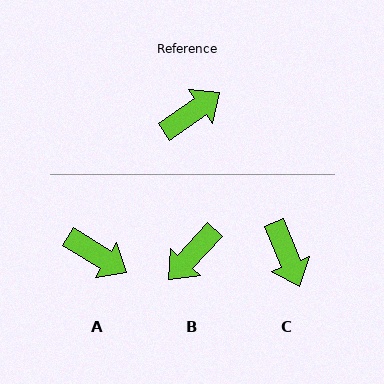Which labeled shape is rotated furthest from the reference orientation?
B, about 168 degrees away.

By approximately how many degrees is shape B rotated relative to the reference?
Approximately 168 degrees clockwise.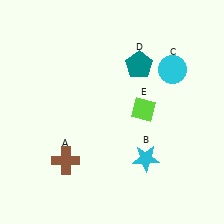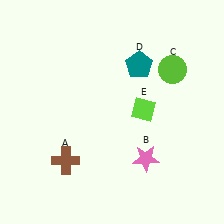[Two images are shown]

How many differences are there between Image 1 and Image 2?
There are 2 differences between the two images.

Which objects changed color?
B changed from cyan to pink. C changed from cyan to lime.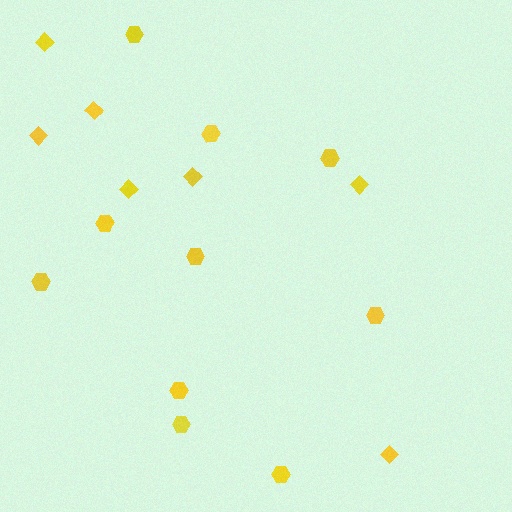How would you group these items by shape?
There are 2 groups: one group of diamonds (7) and one group of hexagons (10).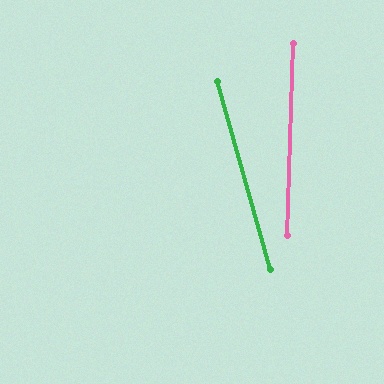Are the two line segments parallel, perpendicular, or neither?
Neither parallel nor perpendicular — they differ by about 18°.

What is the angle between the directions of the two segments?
Approximately 18 degrees.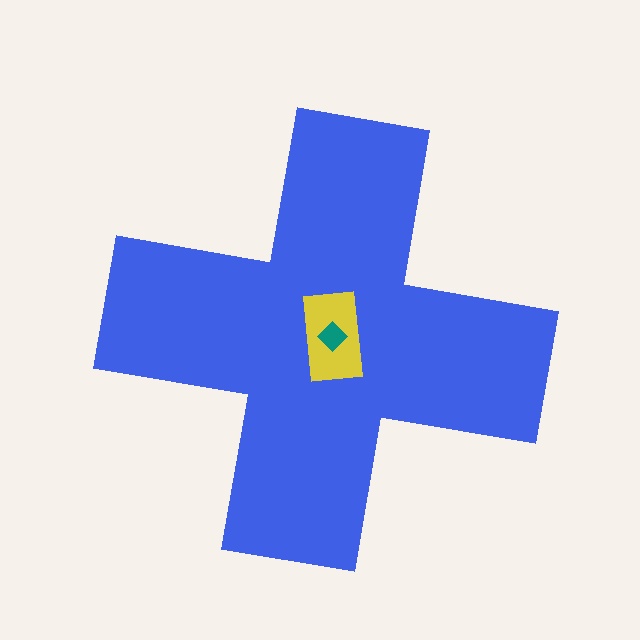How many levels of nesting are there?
3.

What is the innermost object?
The teal diamond.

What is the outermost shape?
The blue cross.